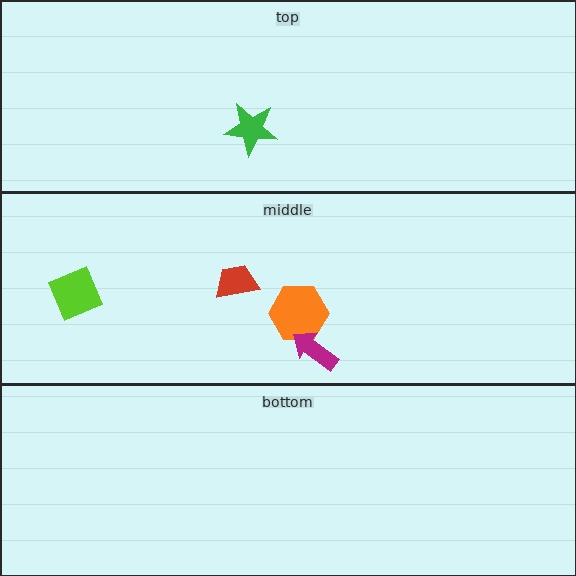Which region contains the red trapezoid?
The middle region.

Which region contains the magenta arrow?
The middle region.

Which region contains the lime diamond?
The middle region.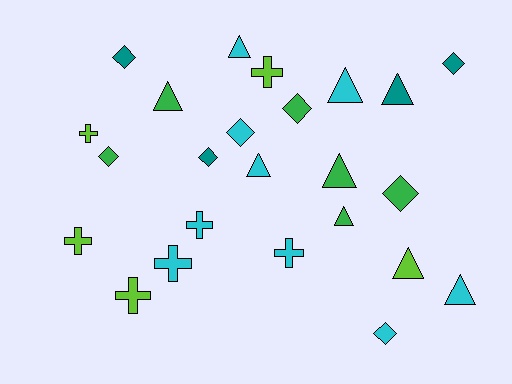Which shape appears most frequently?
Triangle, with 9 objects.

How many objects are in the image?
There are 24 objects.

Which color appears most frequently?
Cyan, with 9 objects.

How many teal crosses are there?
There are no teal crosses.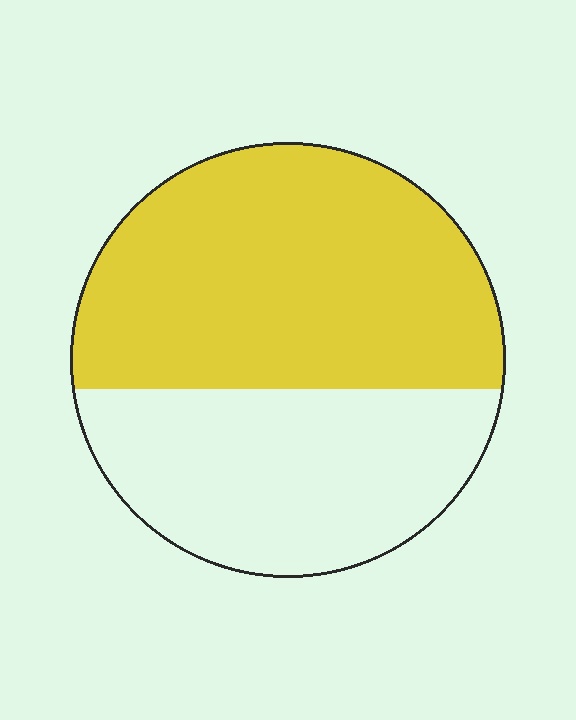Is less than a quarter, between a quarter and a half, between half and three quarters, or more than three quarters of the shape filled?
Between half and three quarters.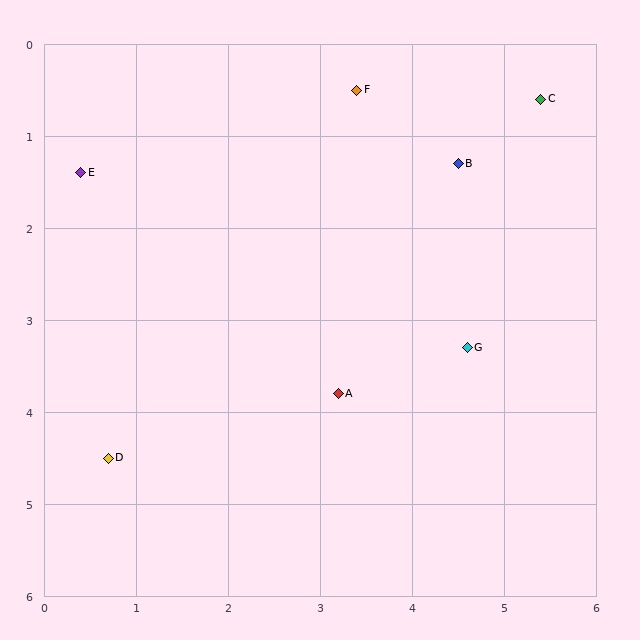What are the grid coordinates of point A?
Point A is at approximately (3.2, 3.8).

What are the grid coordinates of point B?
Point B is at approximately (4.5, 1.3).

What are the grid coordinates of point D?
Point D is at approximately (0.7, 4.5).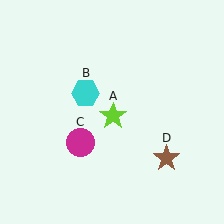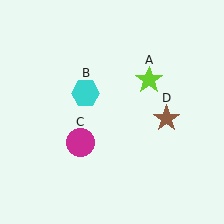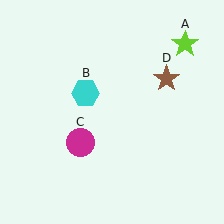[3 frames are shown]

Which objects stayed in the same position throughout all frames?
Cyan hexagon (object B) and magenta circle (object C) remained stationary.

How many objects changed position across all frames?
2 objects changed position: lime star (object A), brown star (object D).